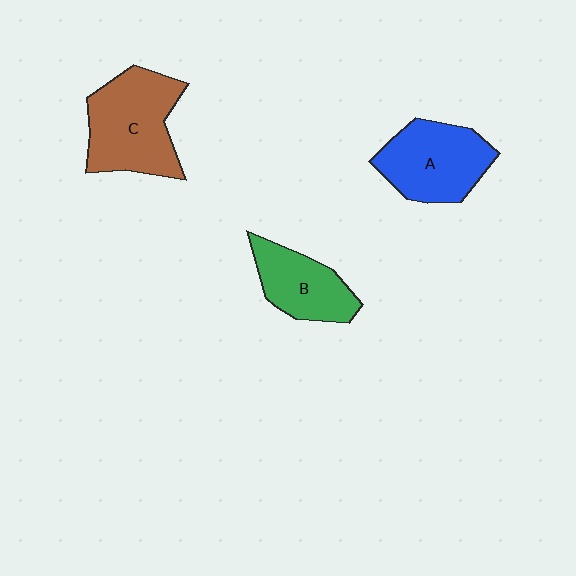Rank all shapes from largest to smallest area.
From largest to smallest: C (brown), A (blue), B (green).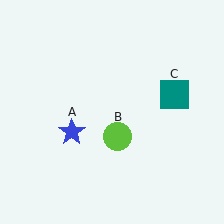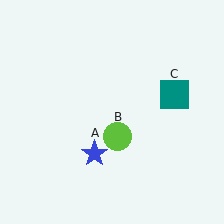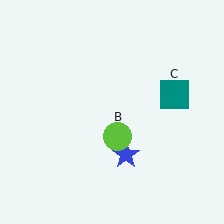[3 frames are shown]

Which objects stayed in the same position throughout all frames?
Lime circle (object B) and teal square (object C) remained stationary.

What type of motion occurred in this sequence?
The blue star (object A) rotated counterclockwise around the center of the scene.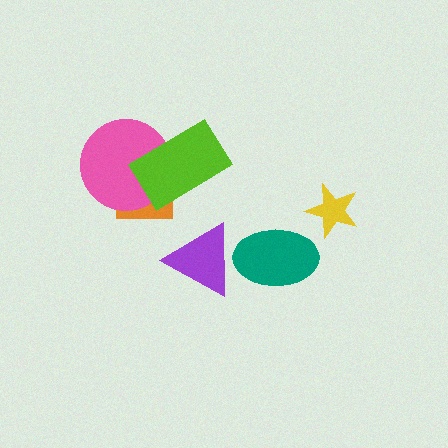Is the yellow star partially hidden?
No, no other shape covers it.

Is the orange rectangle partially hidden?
Yes, it is partially covered by another shape.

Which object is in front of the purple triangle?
The teal ellipse is in front of the purple triangle.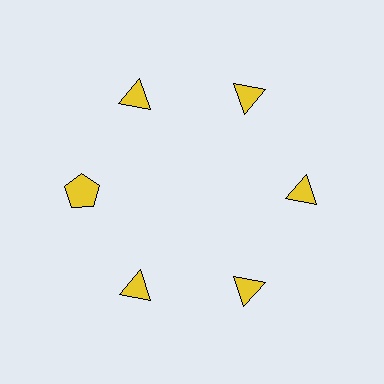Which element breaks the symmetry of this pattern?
The yellow pentagon at roughly the 9 o'clock position breaks the symmetry. All other shapes are yellow triangles.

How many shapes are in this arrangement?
There are 6 shapes arranged in a ring pattern.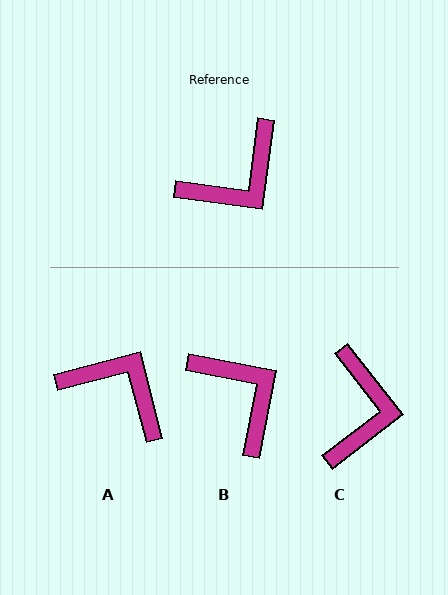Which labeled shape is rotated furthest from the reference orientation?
A, about 112 degrees away.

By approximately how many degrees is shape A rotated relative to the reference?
Approximately 112 degrees counter-clockwise.